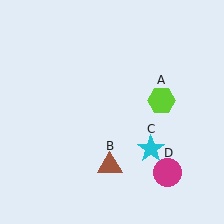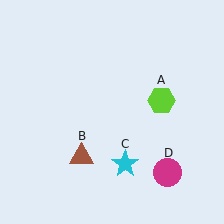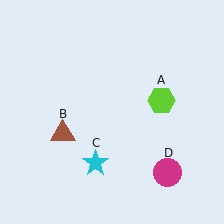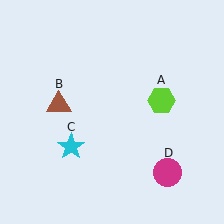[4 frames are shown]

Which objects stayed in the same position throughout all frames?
Lime hexagon (object A) and magenta circle (object D) remained stationary.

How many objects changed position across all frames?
2 objects changed position: brown triangle (object B), cyan star (object C).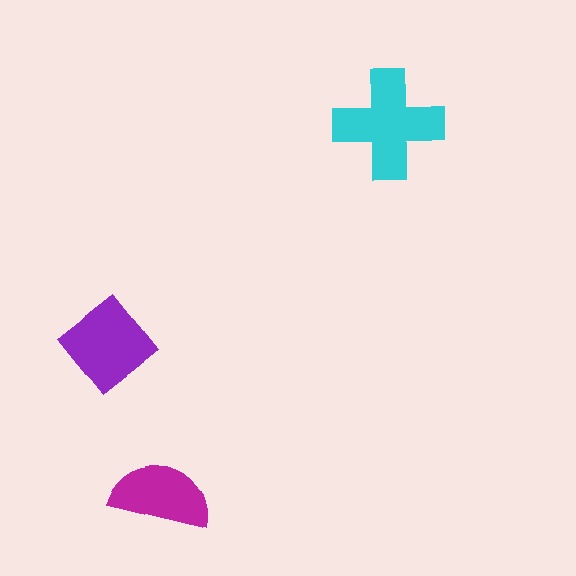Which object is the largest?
The cyan cross.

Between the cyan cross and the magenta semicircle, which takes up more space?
The cyan cross.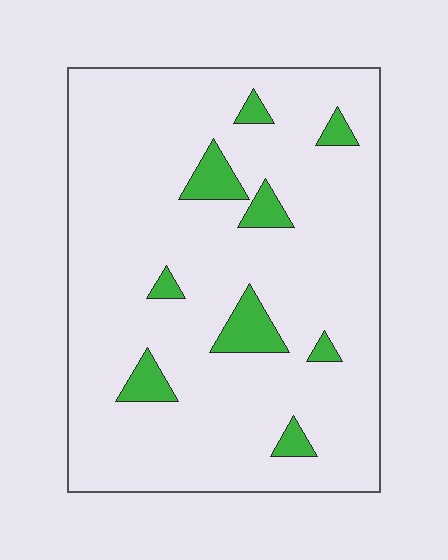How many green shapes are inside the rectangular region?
9.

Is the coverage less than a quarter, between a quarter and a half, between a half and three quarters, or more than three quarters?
Less than a quarter.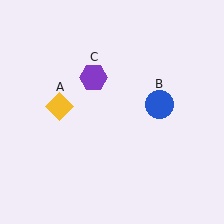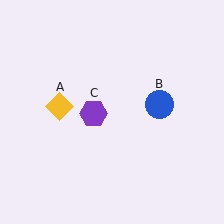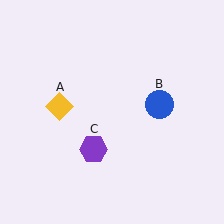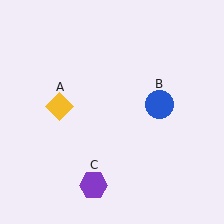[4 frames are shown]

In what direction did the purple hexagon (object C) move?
The purple hexagon (object C) moved down.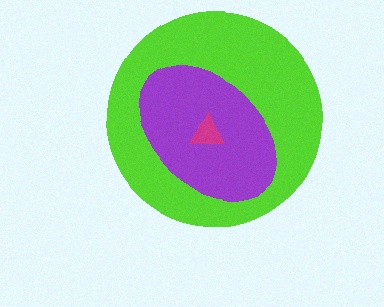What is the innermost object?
The magenta triangle.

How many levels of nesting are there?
3.